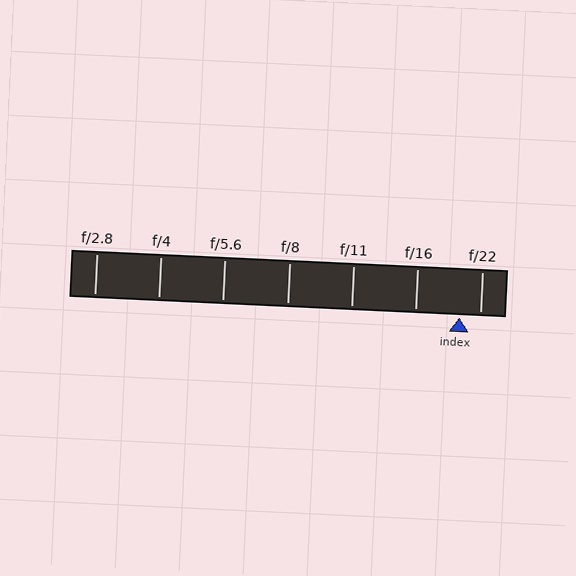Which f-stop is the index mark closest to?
The index mark is closest to f/22.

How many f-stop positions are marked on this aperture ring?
There are 7 f-stop positions marked.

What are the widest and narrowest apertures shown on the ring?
The widest aperture shown is f/2.8 and the narrowest is f/22.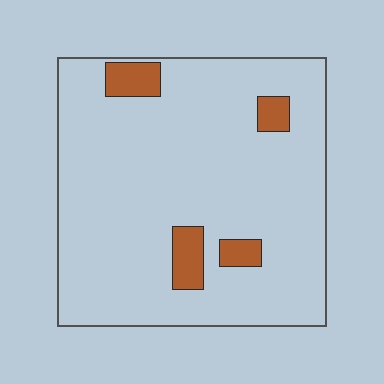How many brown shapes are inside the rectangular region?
4.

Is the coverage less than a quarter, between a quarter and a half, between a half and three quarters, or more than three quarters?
Less than a quarter.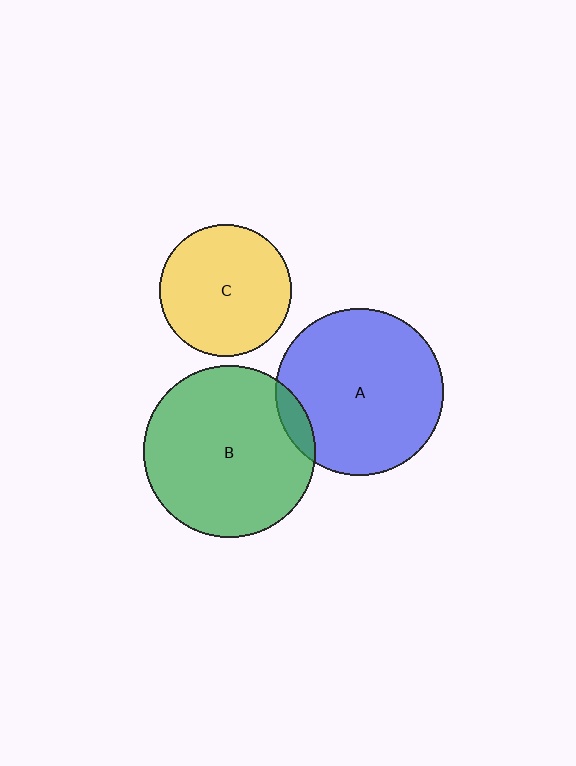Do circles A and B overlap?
Yes.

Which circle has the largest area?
Circle B (green).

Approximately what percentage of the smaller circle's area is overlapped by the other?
Approximately 5%.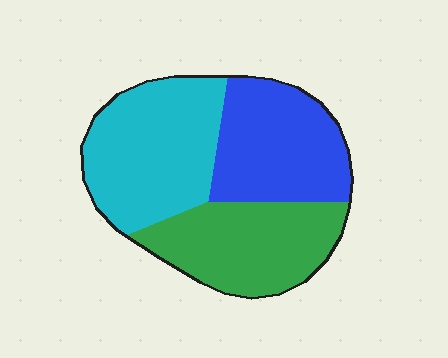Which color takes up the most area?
Cyan, at roughly 35%.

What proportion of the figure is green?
Green covers 32% of the figure.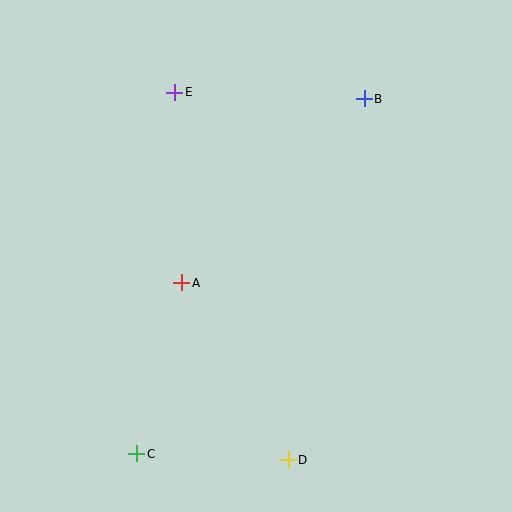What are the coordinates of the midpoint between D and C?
The midpoint between D and C is at (212, 457).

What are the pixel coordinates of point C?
Point C is at (137, 454).